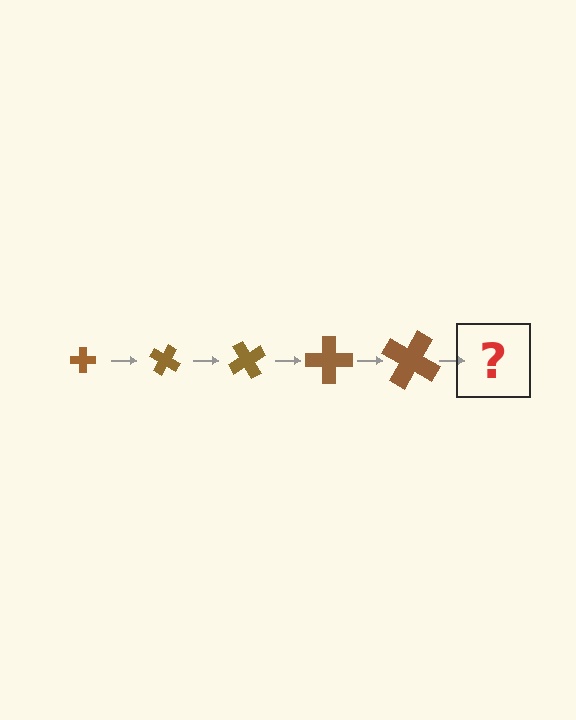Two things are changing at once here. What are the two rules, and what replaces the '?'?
The two rules are that the cross grows larger each step and it rotates 30 degrees each step. The '?' should be a cross, larger than the previous one and rotated 150 degrees from the start.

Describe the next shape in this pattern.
It should be a cross, larger than the previous one and rotated 150 degrees from the start.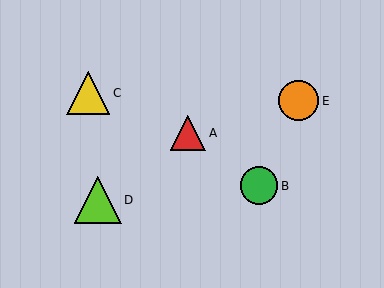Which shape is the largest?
The lime triangle (labeled D) is the largest.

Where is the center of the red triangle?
The center of the red triangle is at (188, 133).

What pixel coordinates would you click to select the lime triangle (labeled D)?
Click at (98, 200) to select the lime triangle D.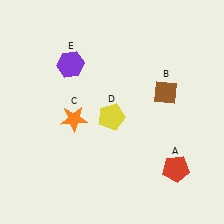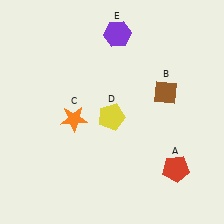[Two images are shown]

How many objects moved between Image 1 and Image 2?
1 object moved between the two images.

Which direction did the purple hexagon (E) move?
The purple hexagon (E) moved right.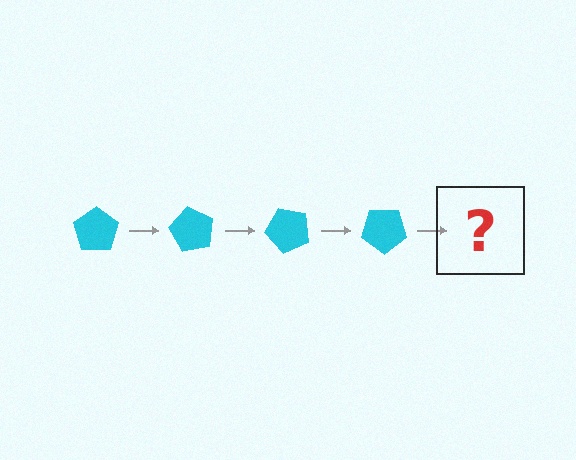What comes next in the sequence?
The next element should be a cyan pentagon rotated 240 degrees.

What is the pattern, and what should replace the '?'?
The pattern is that the pentagon rotates 60 degrees each step. The '?' should be a cyan pentagon rotated 240 degrees.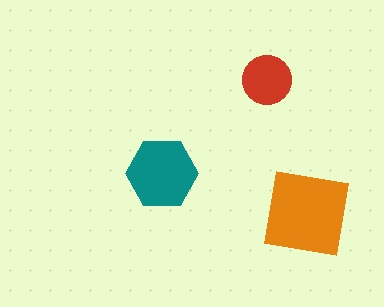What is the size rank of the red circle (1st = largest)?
3rd.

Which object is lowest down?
The orange square is bottommost.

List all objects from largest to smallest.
The orange square, the teal hexagon, the red circle.